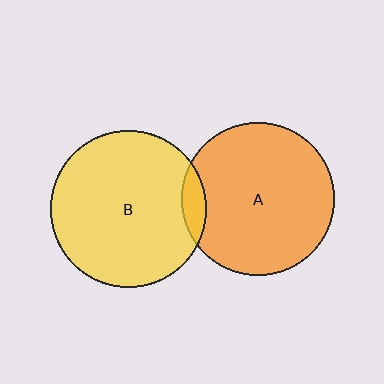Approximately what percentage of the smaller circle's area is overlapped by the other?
Approximately 10%.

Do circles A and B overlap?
Yes.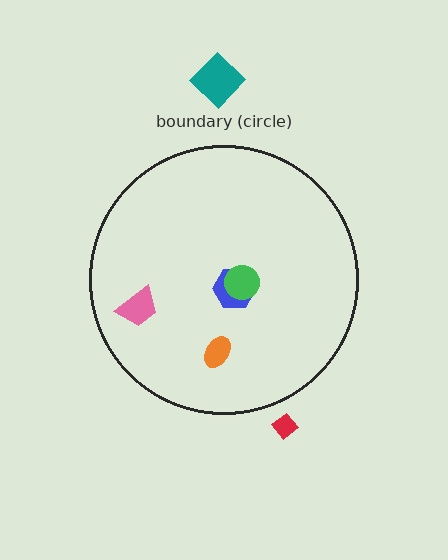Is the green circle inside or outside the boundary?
Inside.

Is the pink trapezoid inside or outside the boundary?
Inside.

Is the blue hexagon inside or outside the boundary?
Inside.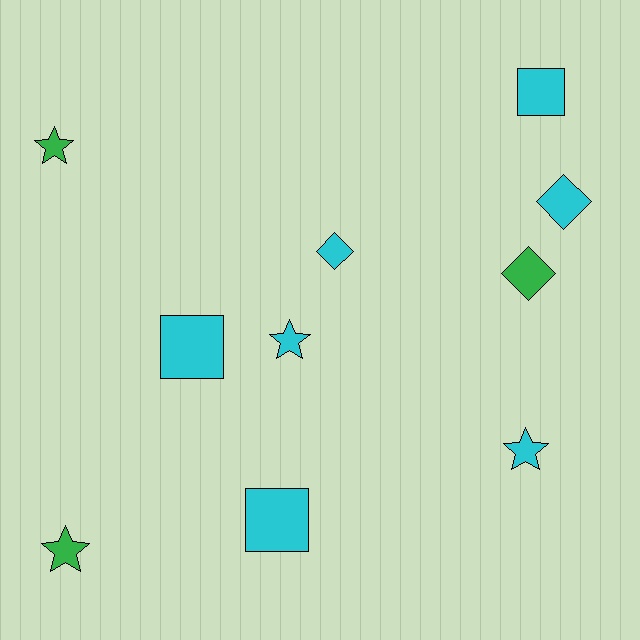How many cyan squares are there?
There are 3 cyan squares.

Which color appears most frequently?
Cyan, with 7 objects.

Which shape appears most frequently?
Star, with 4 objects.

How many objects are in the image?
There are 10 objects.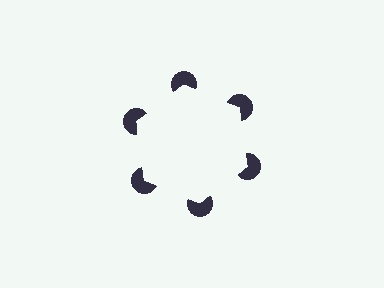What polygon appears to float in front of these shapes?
An illusory hexagon — its edges are inferred from the aligned wedge cuts in the pac-man discs, not physically drawn.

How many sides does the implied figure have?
6 sides.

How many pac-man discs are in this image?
There are 6 — one at each vertex of the illusory hexagon.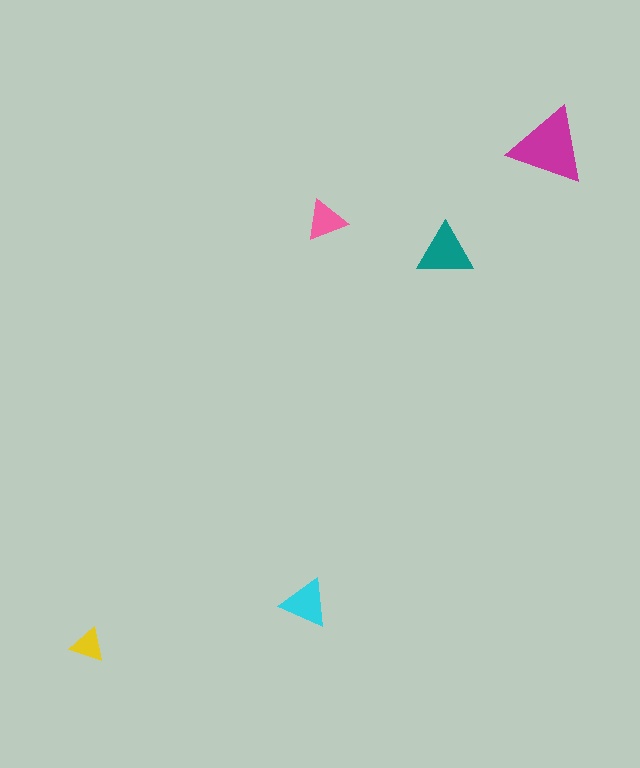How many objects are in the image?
There are 5 objects in the image.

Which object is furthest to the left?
The yellow triangle is leftmost.